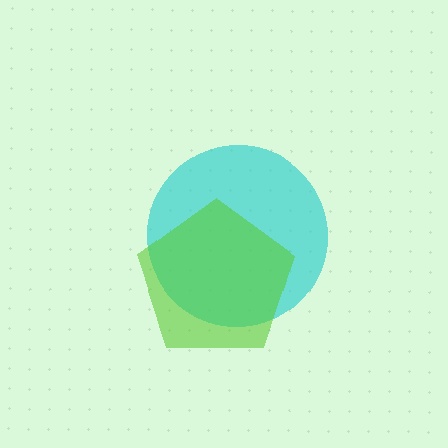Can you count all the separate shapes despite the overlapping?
Yes, there are 2 separate shapes.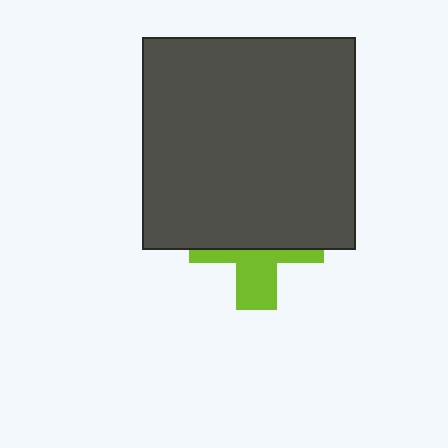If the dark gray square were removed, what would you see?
You would see the complete lime cross.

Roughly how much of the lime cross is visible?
A small part of it is visible (roughly 40%).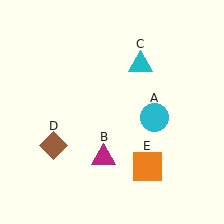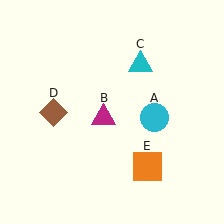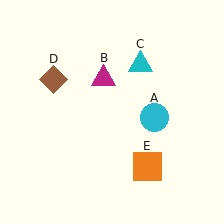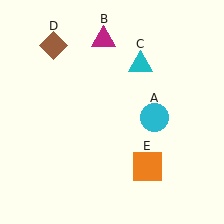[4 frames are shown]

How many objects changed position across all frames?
2 objects changed position: magenta triangle (object B), brown diamond (object D).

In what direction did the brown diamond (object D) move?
The brown diamond (object D) moved up.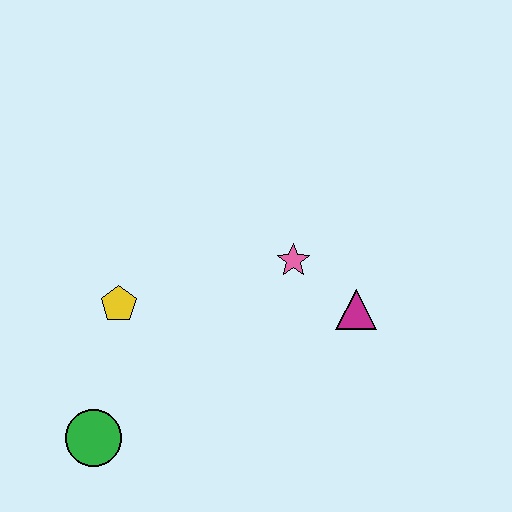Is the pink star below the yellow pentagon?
No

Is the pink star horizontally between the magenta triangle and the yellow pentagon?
Yes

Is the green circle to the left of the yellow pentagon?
Yes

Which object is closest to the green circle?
The yellow pentagon is closest to the green circle.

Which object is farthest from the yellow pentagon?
The magenta triangle is farthest from the yellow pentagon.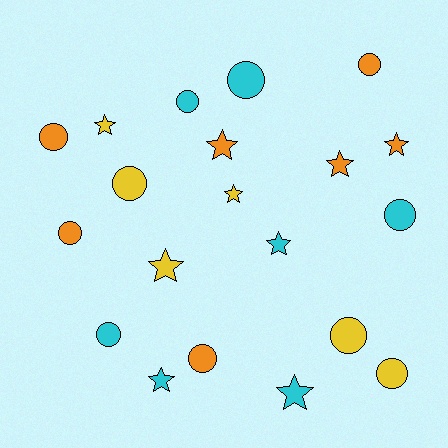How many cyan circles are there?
There are 4 cyan circles.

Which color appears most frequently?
Orange, with 7 objects.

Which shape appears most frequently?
Circle, with 11 objects.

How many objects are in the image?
There are 20 objects.